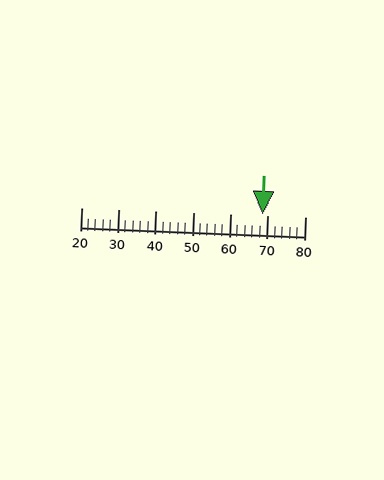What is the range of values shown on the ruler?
The ruler shows values from 20 to 80.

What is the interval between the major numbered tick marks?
The major tick marks are spaced 10 units apart.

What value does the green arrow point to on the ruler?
The green arrow points to approximately 69.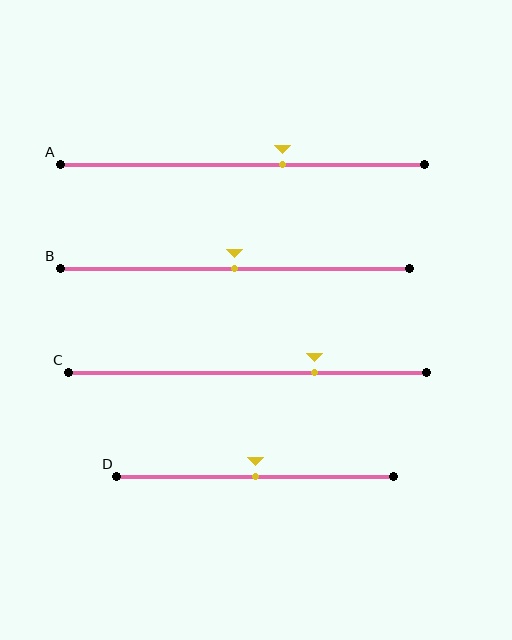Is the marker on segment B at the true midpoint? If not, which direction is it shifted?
Yes, the marker on segment B is at the true midpoint.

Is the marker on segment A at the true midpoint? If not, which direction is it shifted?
No, the marker on segment A is shifted to the right by about 11% of the segment length.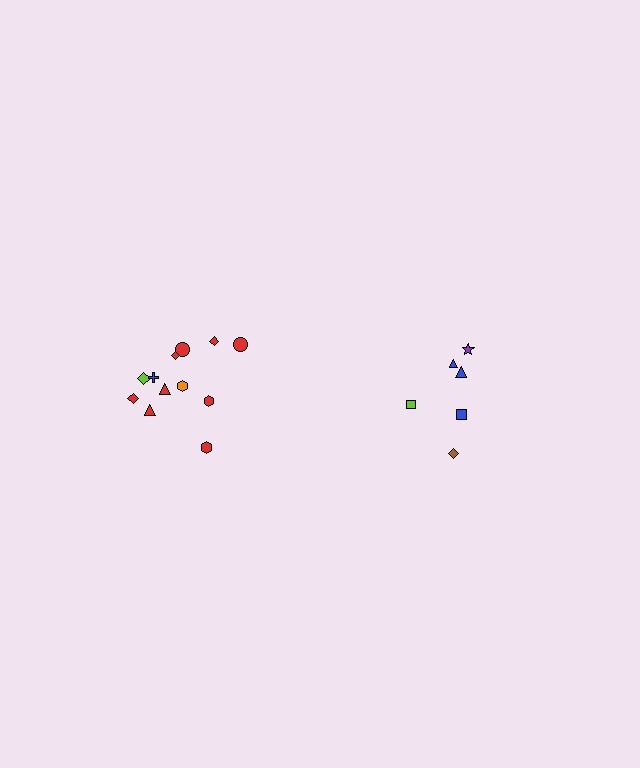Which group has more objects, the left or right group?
The left group.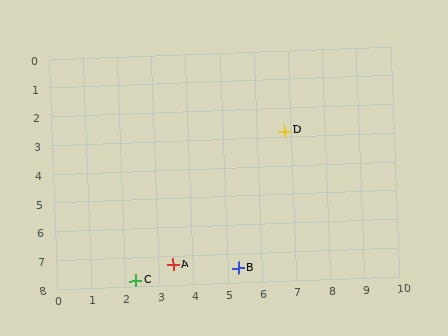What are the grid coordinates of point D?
Point D is at approximately (6.8, 2.8).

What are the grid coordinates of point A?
Point A is at approximately (3.4, 7.3).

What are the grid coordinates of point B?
Point B is at approximately (5.3, 7.5).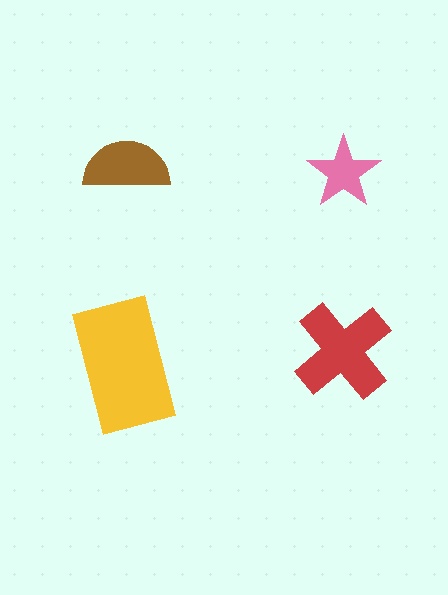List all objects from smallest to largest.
The pink star, the brown semicircle, the red cross, the yellow rectangle.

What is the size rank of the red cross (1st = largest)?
2nd.